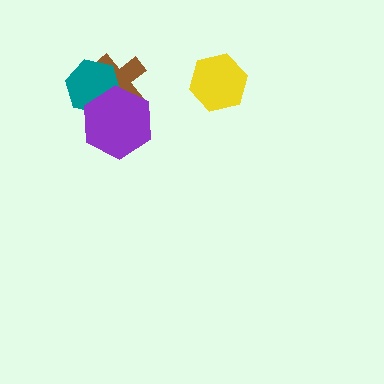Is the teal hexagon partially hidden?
Yes, it is partially covered by another shape.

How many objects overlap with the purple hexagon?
2 objects overlap with the purple hexagon.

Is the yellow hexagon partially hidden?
No, no other shape covers it.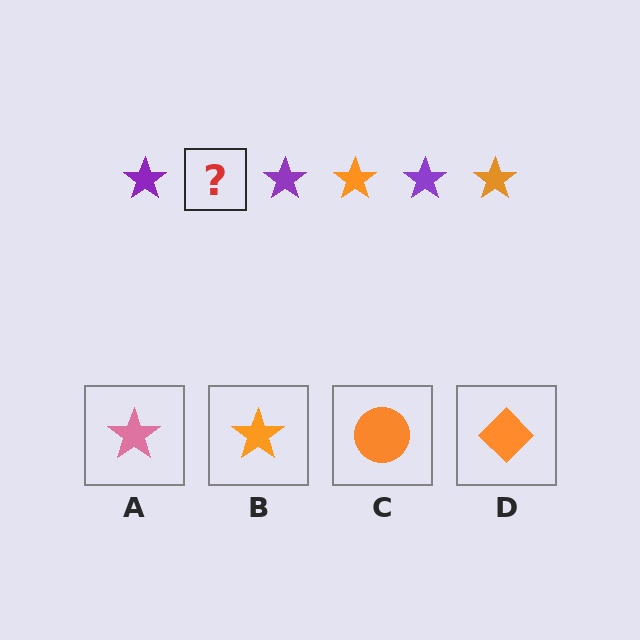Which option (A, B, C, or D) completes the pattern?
B.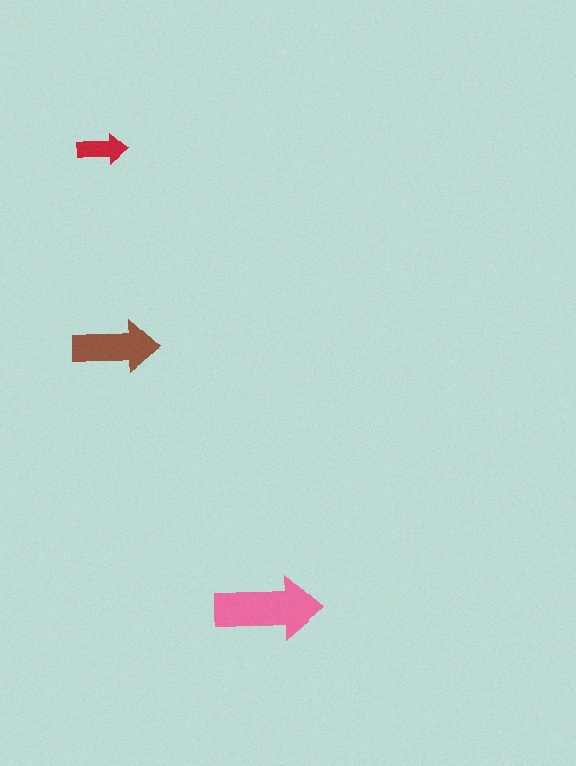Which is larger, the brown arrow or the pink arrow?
The pink one.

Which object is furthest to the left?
The red arrow is leftmost.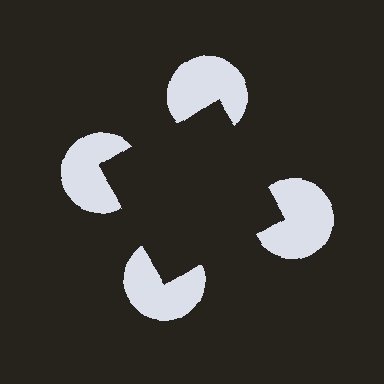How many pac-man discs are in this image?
There are 4 — one at each vertex of the illusory square.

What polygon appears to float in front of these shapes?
An illusory square — its edges are inferred from the aligned wedge cuts in the pac-man discs, not physically drawn.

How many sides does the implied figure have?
4 sides.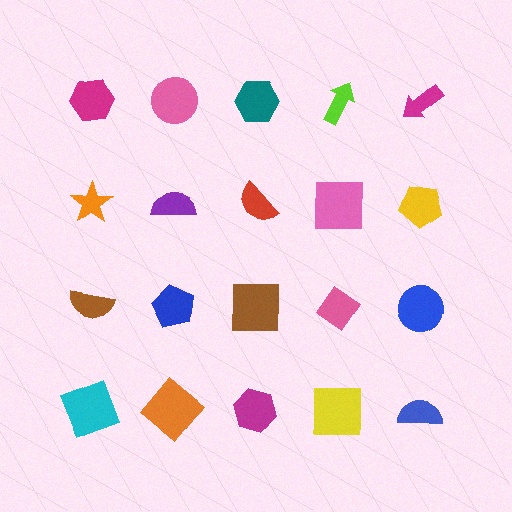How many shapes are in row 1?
5 shapes.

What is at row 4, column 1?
A cyan square.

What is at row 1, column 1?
A magenta hexagon.